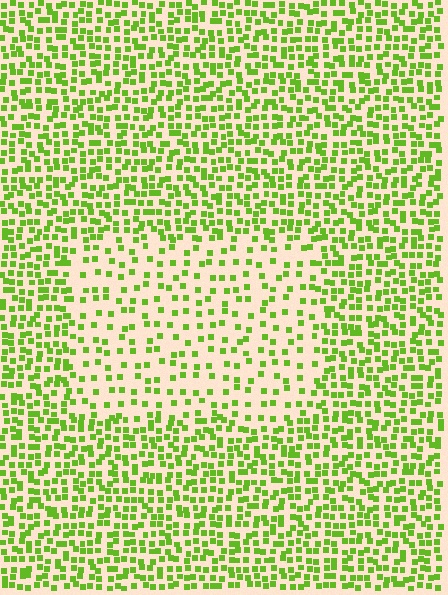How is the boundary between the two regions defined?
The boundary is defined by a change in element density (approximately 2.2x ratio). All elements are the same color, size, and shape.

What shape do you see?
I see a rectangle.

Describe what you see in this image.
The image contains small lime elements arranged at two different densities. A rectangle-shaped region is visible where the elements are less densely packed than the surrounding area.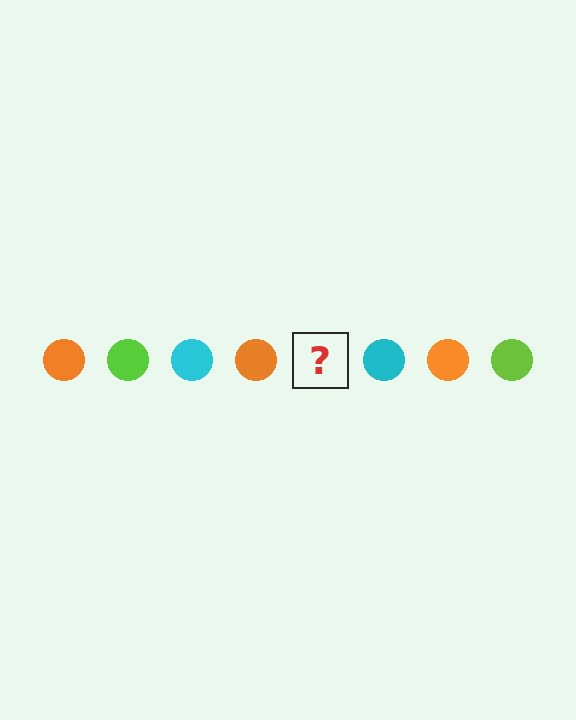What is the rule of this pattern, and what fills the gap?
The rule is that the pattern cycles through orange, lime, cyan circles. The gap should be filled with a lime circle.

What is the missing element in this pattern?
The missing element is a lime circle.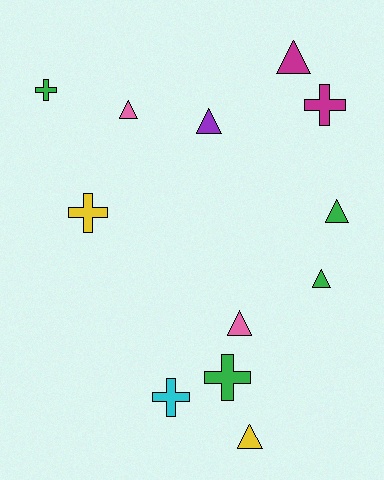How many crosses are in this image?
There are 5 crosses.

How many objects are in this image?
There are 12 objects.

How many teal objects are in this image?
There are no teal objects.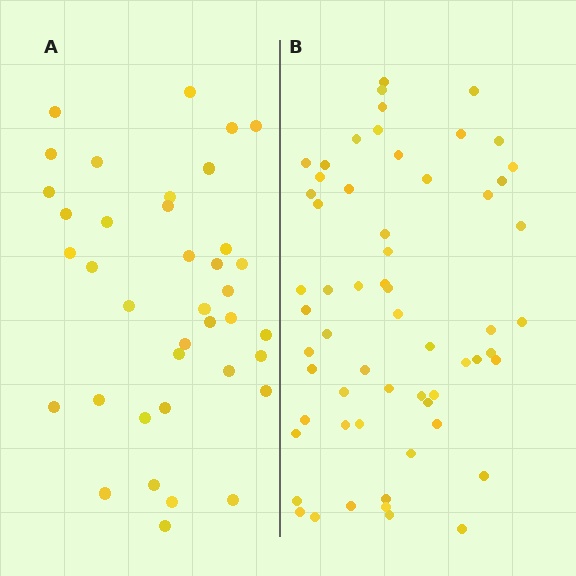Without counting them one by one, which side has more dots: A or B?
Region B (the right region) has more dots.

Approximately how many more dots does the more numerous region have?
Region B has approximately 20 more dots than region A.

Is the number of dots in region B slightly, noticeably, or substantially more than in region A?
Region B has substantially more. The ratio is roughly 1.6 to 1.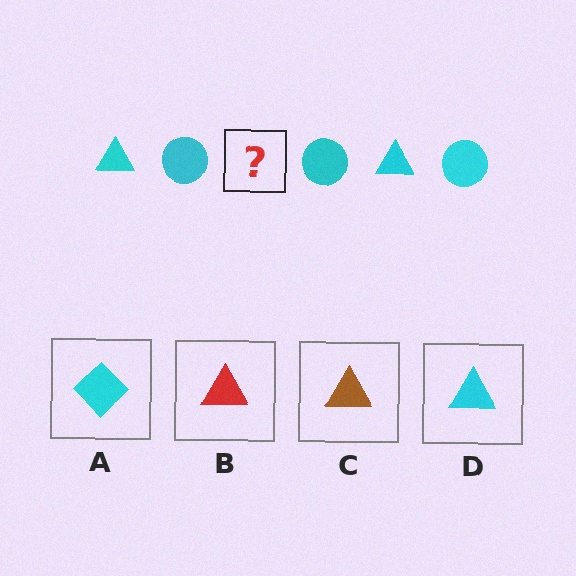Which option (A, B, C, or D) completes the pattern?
D.